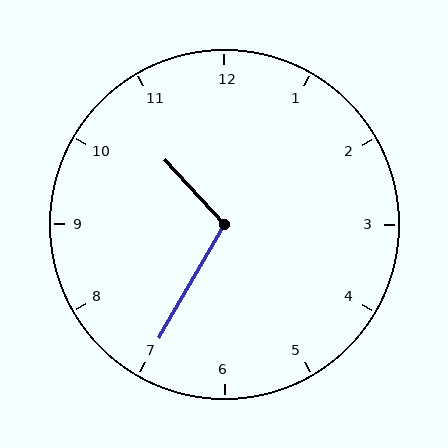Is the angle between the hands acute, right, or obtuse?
It is obtuse.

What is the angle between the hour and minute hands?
Approximately 108 degrees.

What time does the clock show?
10:35.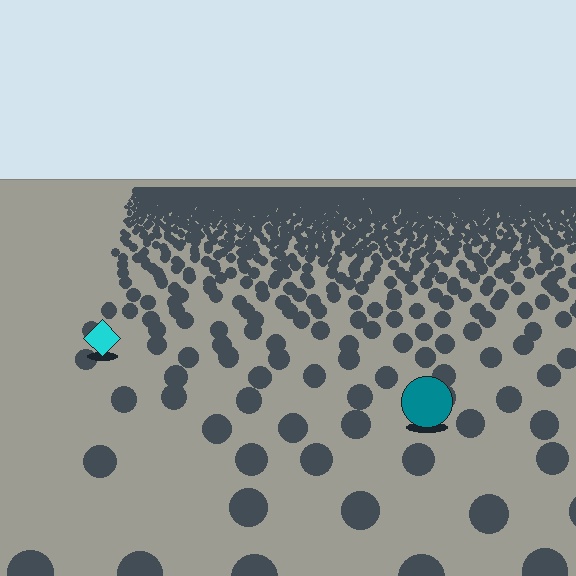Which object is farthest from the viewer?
The cyan diamond is farthest from the viewer. It appears smaller and the ground texture around it is denser.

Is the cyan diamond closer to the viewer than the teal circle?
No. The teal circle is closer — you can tell from the texture gradient: the ground texture is coarser near it.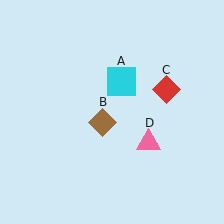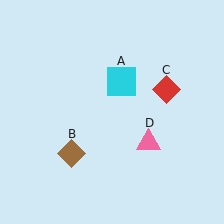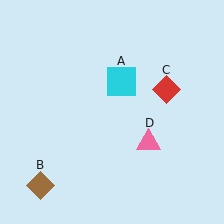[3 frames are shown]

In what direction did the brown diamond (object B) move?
The brown diamond (object B) moved down and to the left.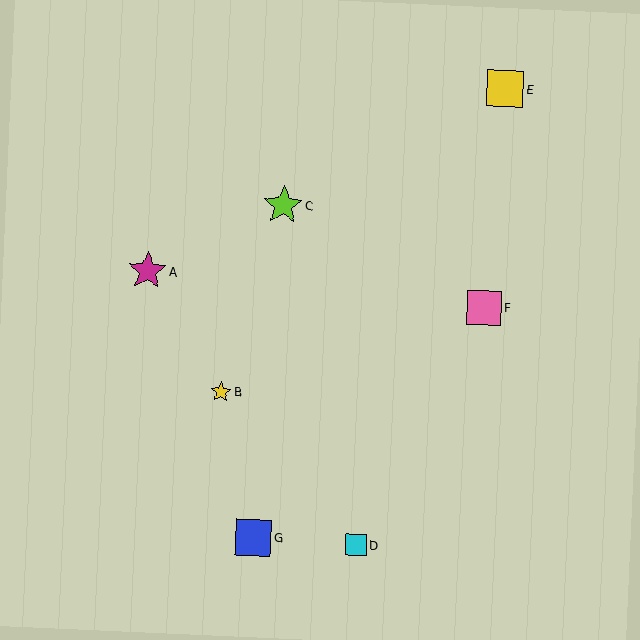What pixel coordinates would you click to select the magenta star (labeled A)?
Click at (147, 271) to select the magenta star A.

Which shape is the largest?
The lime star (labeled C) is the largest.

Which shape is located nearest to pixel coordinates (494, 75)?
The yellow square (labeled E) at (505, 89) is nearest to that location.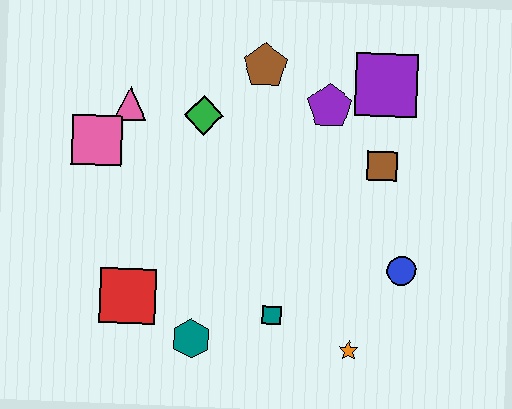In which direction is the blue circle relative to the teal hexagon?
The blue circle is to the right of the teal hexagon.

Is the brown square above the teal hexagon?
Yes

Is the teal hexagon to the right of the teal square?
No